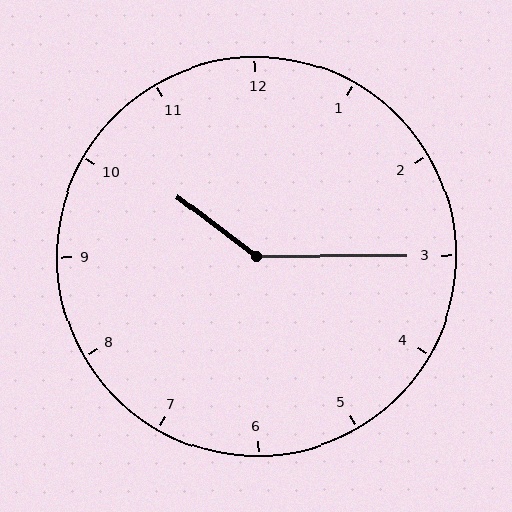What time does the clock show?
10:15.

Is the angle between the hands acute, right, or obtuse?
It is obtuse.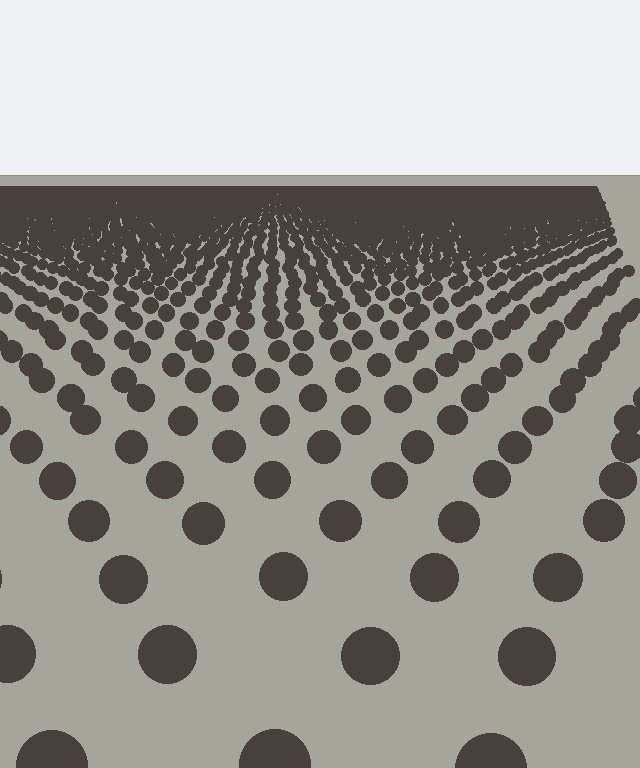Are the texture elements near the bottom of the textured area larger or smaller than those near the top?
Larger. Near the bottom, elements are closer to the viewer and appear at a bigger on-screen size.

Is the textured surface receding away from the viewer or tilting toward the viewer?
The surface is receding away from the viewer. Texture elements get smaller and denser toward the top.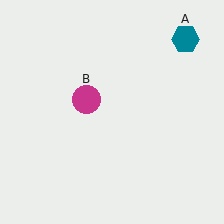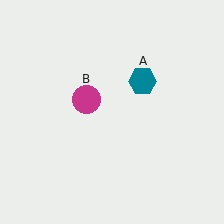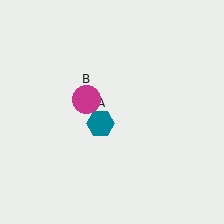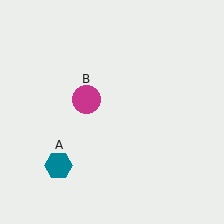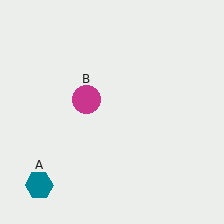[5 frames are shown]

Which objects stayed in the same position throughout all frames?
Magenta circle (object B) remained stationary.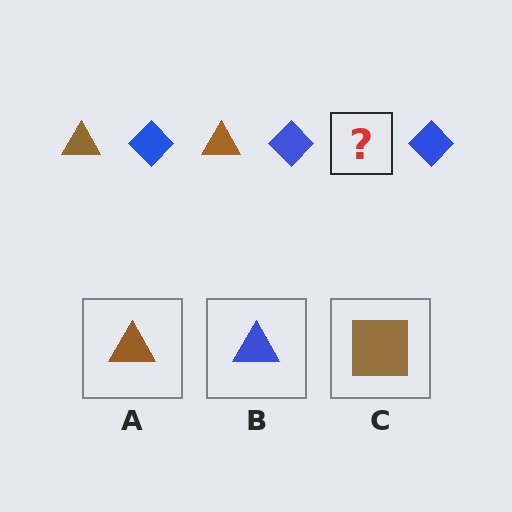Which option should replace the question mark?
Option A.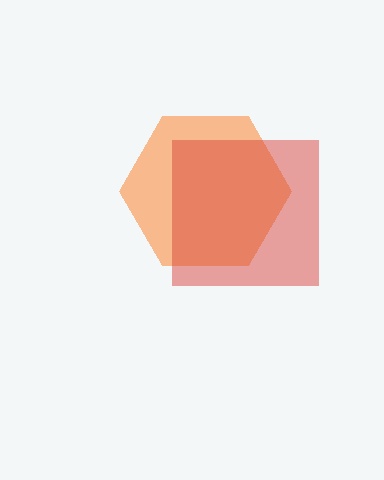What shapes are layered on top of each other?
The layered shapes are: an orange hexagon, a red square.